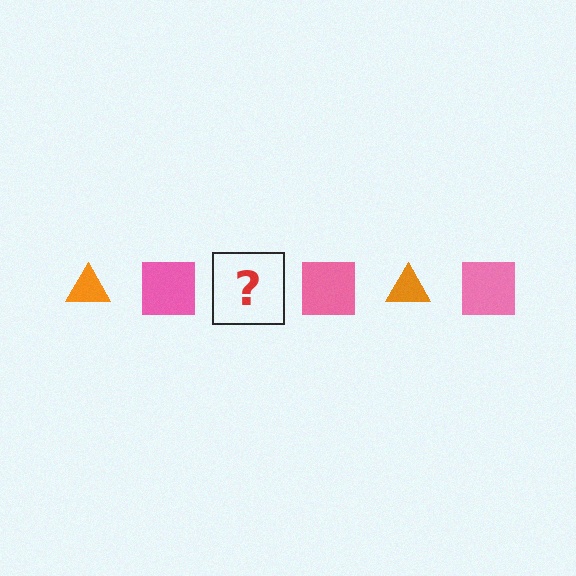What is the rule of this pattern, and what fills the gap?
The rule is that the pattern alternates between orange triangle and pink square. The gap should be filled with an orange triangle.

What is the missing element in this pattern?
The missing element is an orange triangle.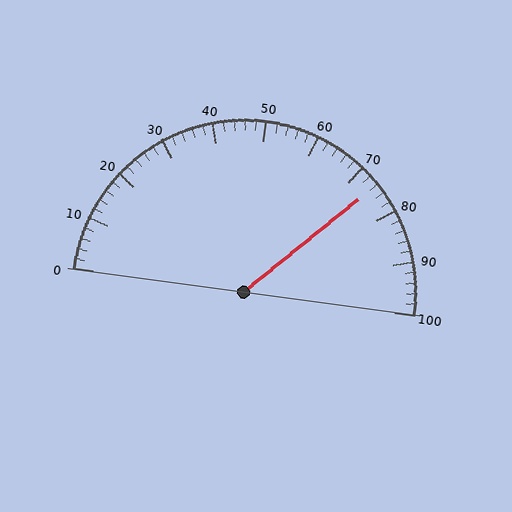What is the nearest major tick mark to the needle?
The nearest major tick mark is 70.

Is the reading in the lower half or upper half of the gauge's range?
The reading is in the upper half of the range (0 to 100).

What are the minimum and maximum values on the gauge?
The gauge ranges from 0 to 100.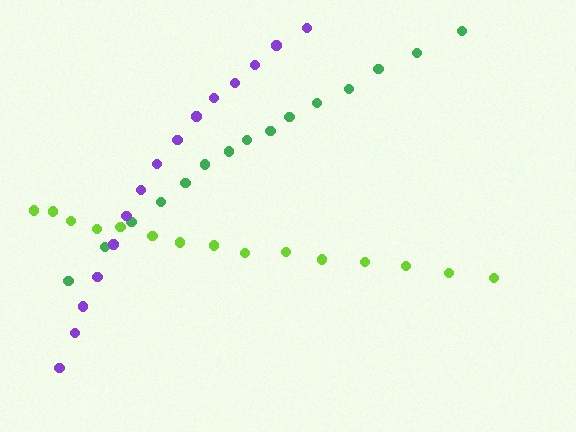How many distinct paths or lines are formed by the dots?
There are 3 distinct paths.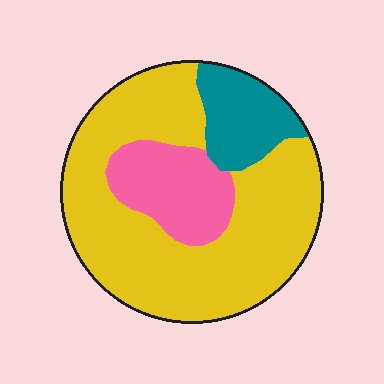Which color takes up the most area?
Yellow, at roughly 70%.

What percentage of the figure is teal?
Teal covers about 15% of the figure.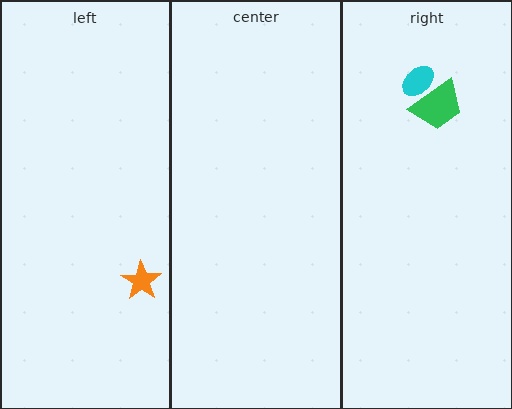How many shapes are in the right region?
2.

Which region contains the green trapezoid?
The right region.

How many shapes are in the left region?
1.